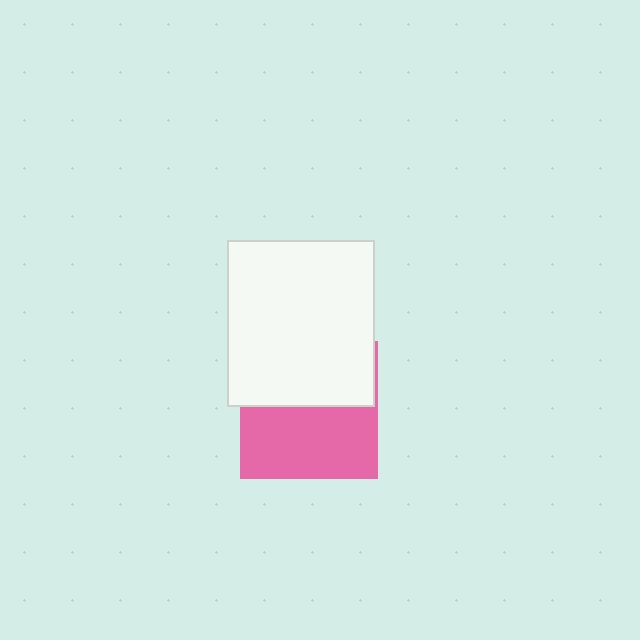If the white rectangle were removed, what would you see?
You would see the complete pink square.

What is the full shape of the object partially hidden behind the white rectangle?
The partially hidden object is a pink square.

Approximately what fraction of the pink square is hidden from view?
Roughly 47% of the pink square is hidden behind the white rectangle.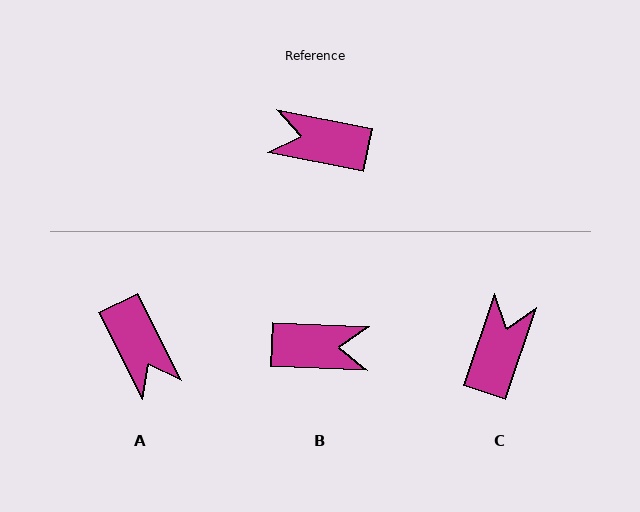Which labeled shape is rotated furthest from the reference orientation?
B, about 171 degrees away.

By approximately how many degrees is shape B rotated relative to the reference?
Approximately 171 degrees clockwise.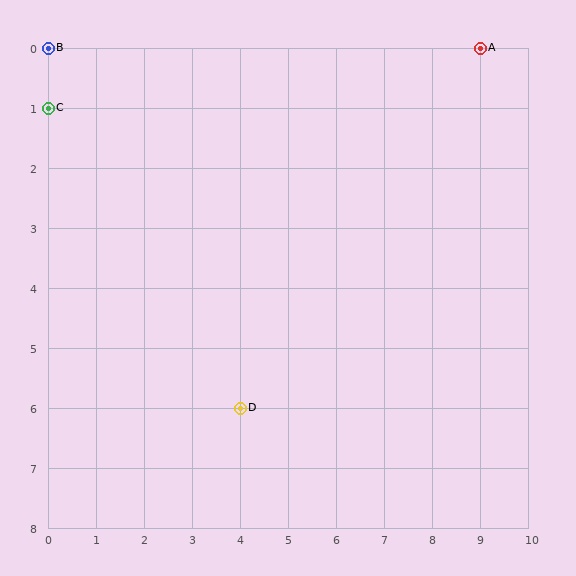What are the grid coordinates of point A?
Point A is at grid coordinates (9, 0).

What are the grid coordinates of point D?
Point D is at grid coordinates (4, 6).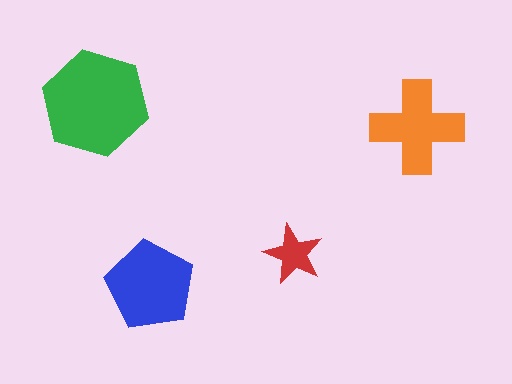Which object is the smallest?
The red star.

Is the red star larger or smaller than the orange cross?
Smaller.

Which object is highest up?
The green hexagon is topmost.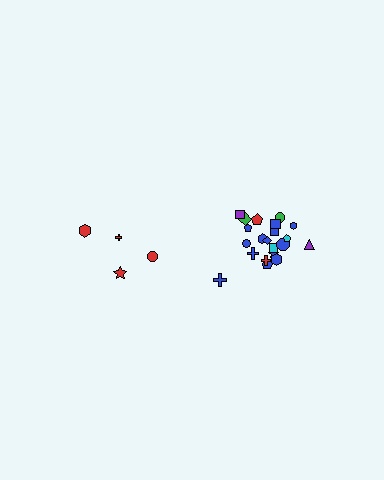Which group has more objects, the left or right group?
The right group.